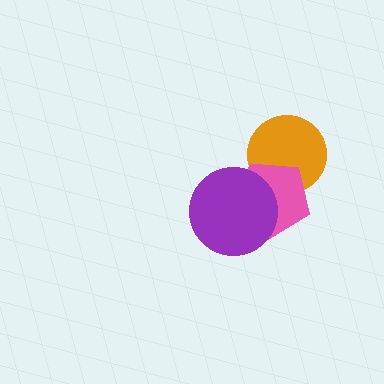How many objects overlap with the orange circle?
1 object overlaps with the orange circle.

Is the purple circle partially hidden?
No, no other shape covers it.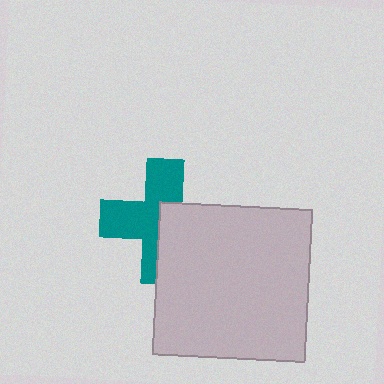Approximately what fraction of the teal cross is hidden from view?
Roughly 45% of the teal cross is hidden behind the light gray square.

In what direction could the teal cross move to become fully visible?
The teal cross could move left. That would shift it out from behind the light gray square entirely.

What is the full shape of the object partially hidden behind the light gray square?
The partially hidden object is a teal cross.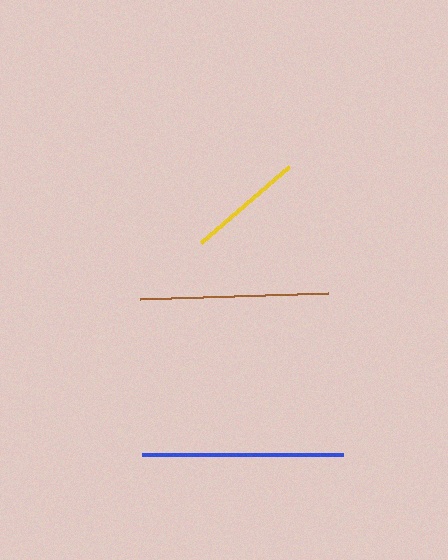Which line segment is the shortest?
The yellow line is the shortest at approximately 116 pixels.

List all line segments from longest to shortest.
From longest to shortest: blue, brown, yellow.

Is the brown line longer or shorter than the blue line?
The blue line is longer than the brown line.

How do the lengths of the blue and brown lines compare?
The blue and brown lines are approximately the same length.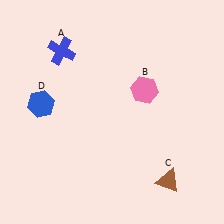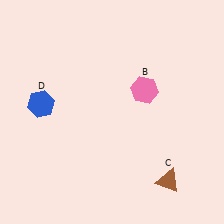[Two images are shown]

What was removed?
The blue cross (A) was removed in Image 2.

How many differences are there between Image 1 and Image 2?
There is 1 difference between the two images.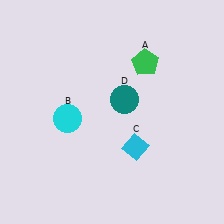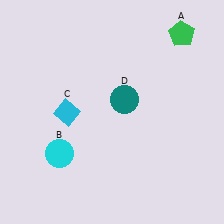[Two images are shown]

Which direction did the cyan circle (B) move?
The cyan circle (B) moved down.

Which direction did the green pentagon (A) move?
The green pentagon (A) moved right.